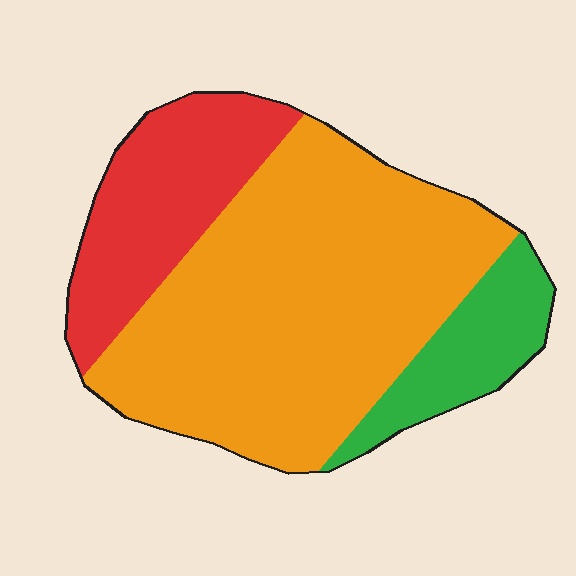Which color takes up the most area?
Orange, at roughly 65%.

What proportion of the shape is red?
Red takes up less than a quarter of the shape.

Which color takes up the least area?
Green, at roughly 15%.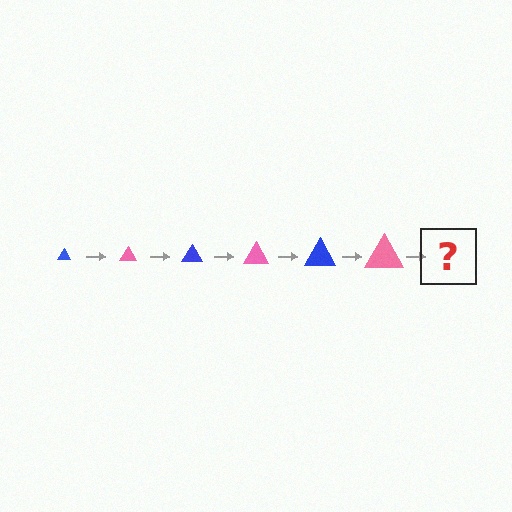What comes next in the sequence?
The next element should be a blue triangle, larger than the previous one.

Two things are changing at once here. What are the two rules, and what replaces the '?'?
The two rules are that the triangle grows larger each step and the color cycles through blue and pink. The '?' should be a blue triangle, larger than the previous one.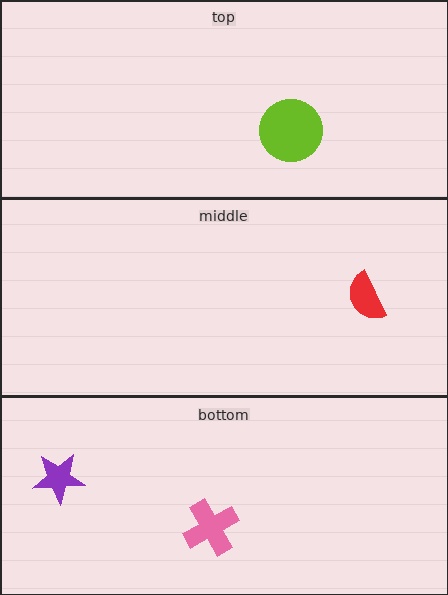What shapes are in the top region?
The lime circle.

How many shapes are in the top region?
1.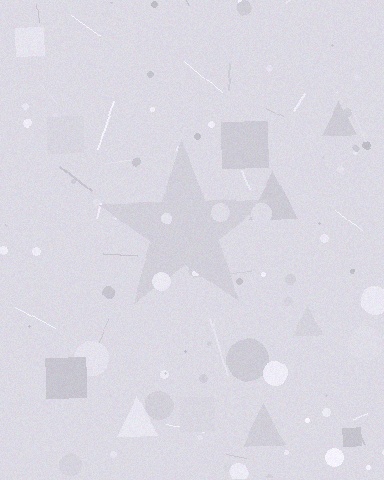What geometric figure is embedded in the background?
A star is embedded in the background.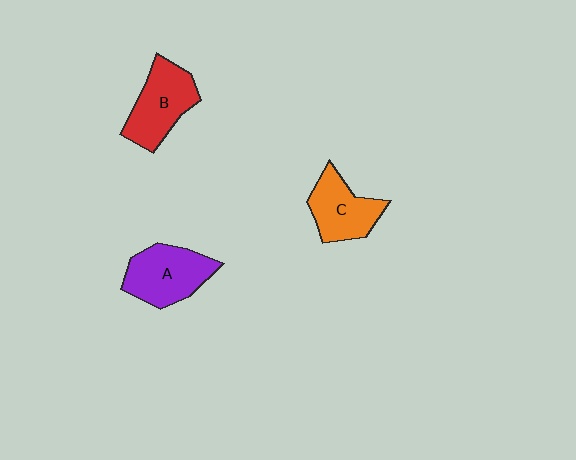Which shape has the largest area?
Shape A (purple).